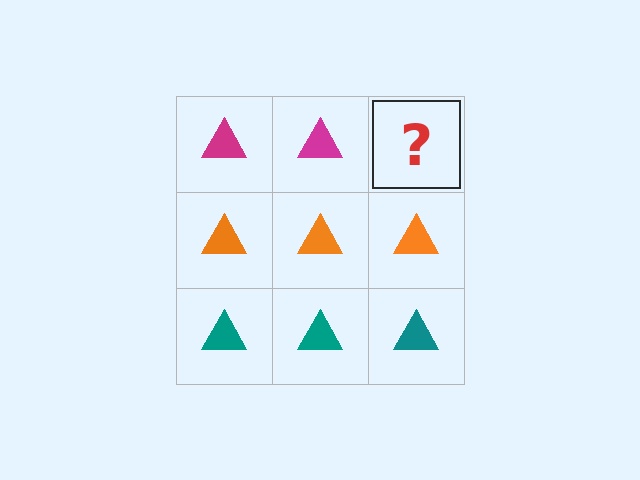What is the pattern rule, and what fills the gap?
The rule is that each row has a consistent color. The gap should be filled with a magenta triangle.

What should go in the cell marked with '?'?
The missing cell should contain a magenta triangle.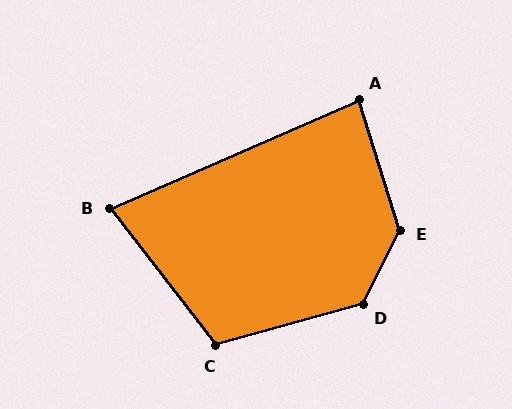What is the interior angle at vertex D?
Approximately 132 degrees (obtuse).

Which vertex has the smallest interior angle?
B, at approximately 76 degrees.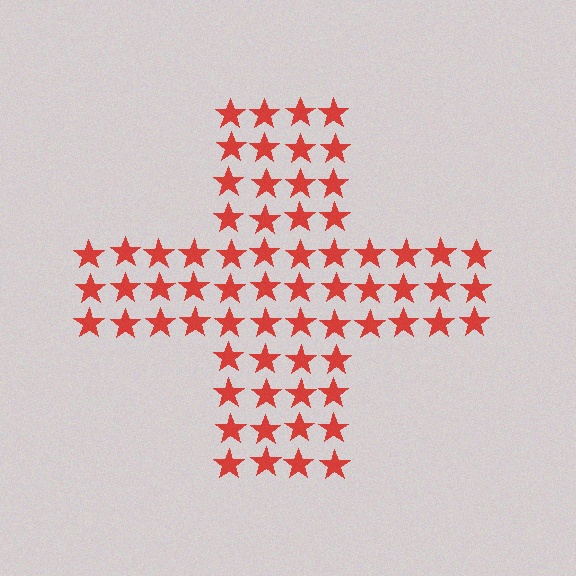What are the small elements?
The small elements are stars.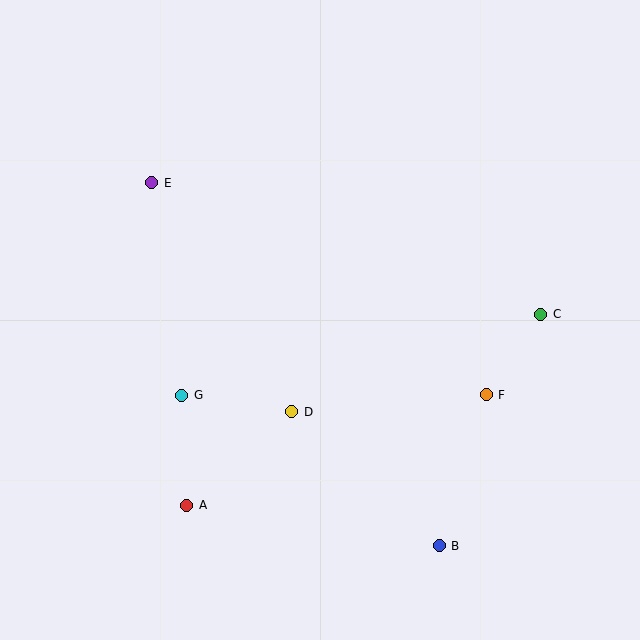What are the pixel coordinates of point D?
Point D is at (292, 412).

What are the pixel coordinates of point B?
Point B is at (439, 546).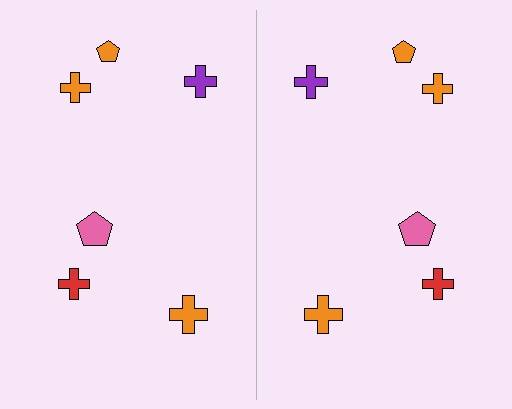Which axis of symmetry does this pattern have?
The pattern has a vertical axis of symmetry running through the center of the image.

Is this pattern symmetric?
Yes, this pattern has bilateral (reflection) symmetry.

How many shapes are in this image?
There are 12 shapes in this image.